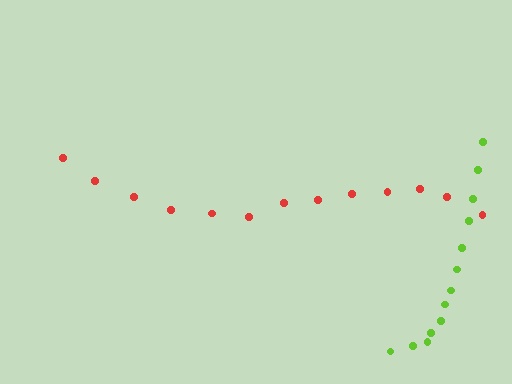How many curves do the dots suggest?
There are 2 distinct paths.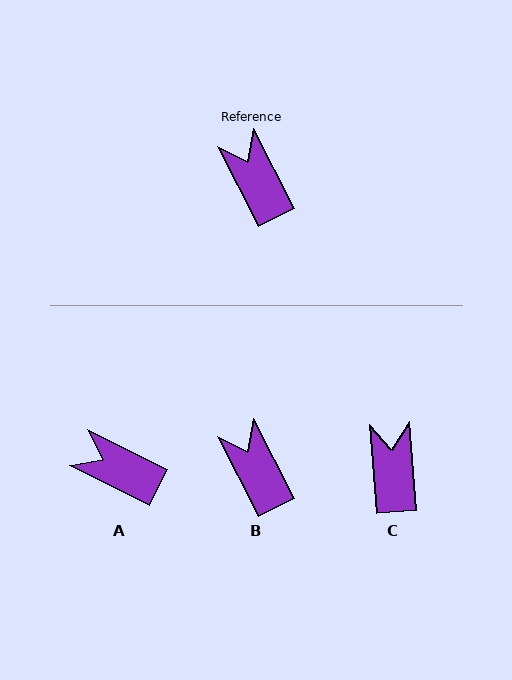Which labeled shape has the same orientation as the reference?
B.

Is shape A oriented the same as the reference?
No, it is off by about 37 degrees.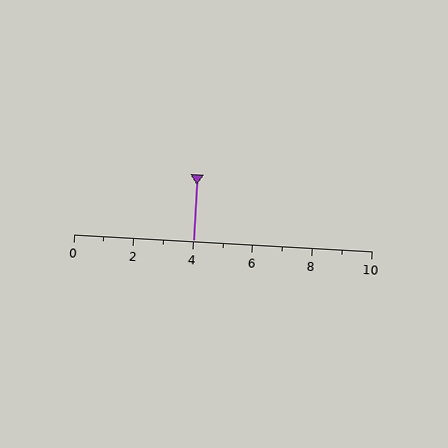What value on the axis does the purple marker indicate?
The marker indicates approximately 4.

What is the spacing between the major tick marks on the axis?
The major ticks are spaced 2 apart.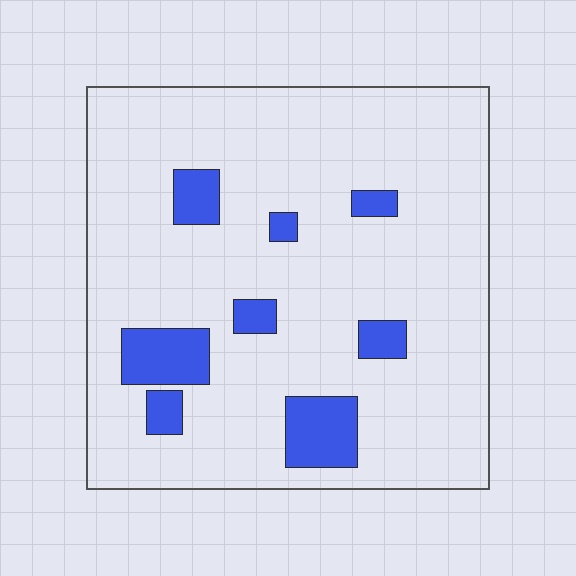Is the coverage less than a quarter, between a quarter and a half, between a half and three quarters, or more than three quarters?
Less than a quarter.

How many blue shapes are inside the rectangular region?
8.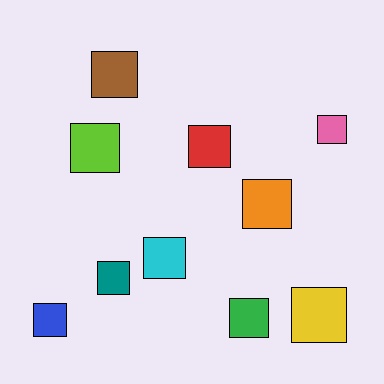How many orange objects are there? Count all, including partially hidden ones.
There is 1 orange object.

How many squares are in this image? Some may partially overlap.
There are 10 squares.